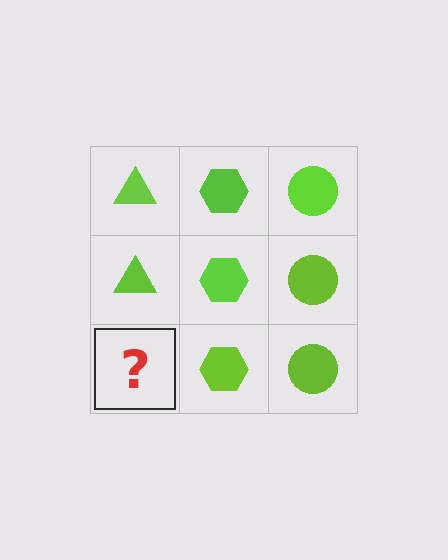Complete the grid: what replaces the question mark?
The question mark should be replaced with a lime triangle.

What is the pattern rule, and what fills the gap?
The rule is that each column has a consistent shape. The gap should be filled with a lime triangle.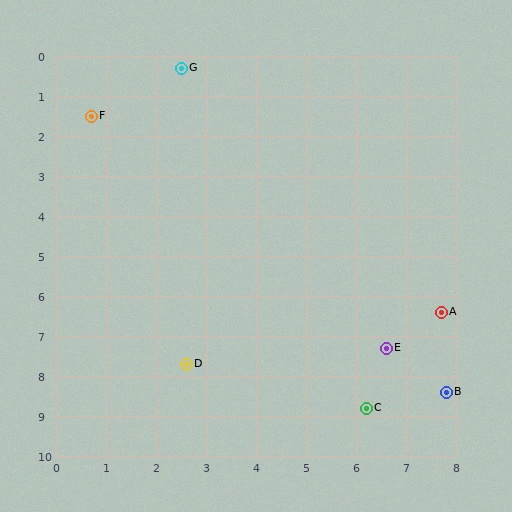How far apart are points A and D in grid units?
Points A and D are about 5.3 grid units apart.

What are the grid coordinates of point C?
Point C is at approximately (6.2, 8.8).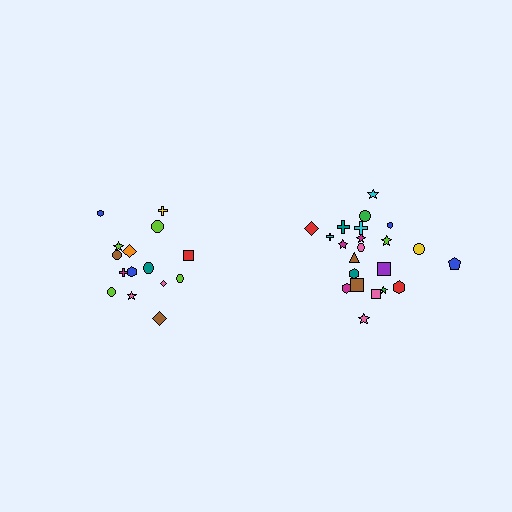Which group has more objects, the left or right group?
The right group.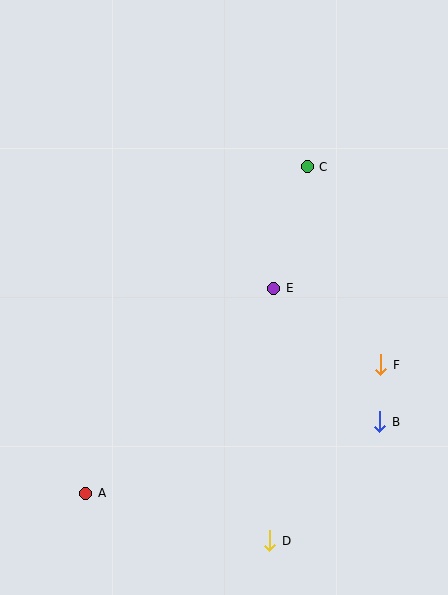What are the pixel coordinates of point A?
Point A is at (86, 493).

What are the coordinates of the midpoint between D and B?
The midpoint between D and B is at (325, 481).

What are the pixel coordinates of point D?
Point D is at (270, 541).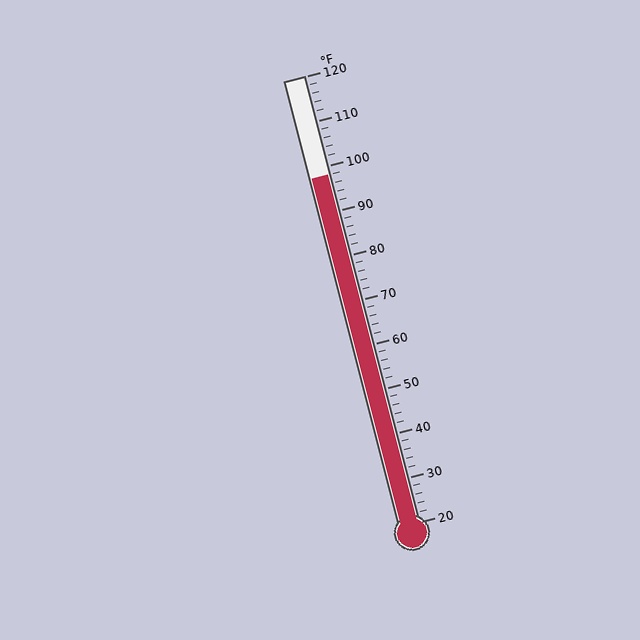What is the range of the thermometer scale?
The thermometer scale ranges from 20°F to 120°F.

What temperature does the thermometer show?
The thermometer shows approximately 98°F.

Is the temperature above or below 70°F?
The temperature is above 70°F.